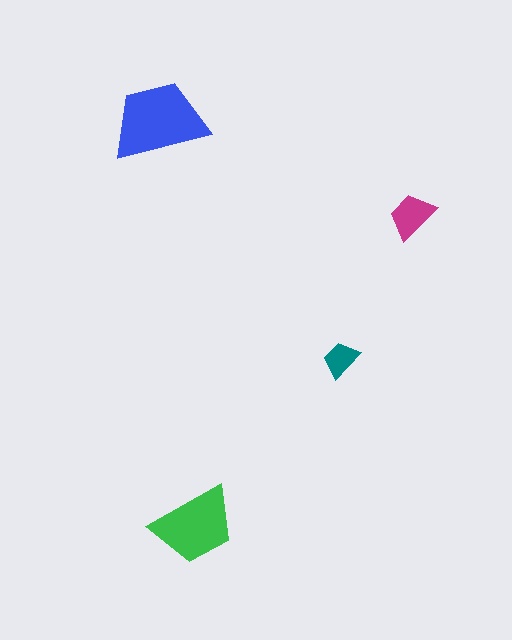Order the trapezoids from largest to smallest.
the blue one, the green one, the magenta one, the teal one.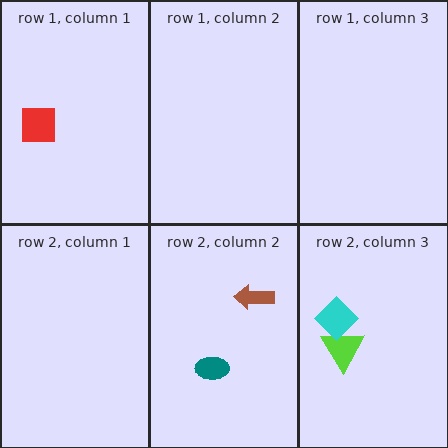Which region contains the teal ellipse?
The row 2, column 2 region.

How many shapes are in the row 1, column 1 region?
1.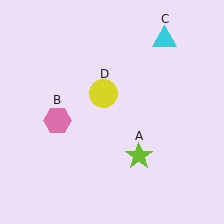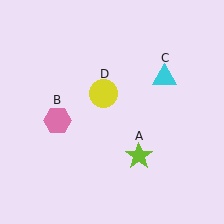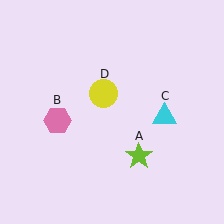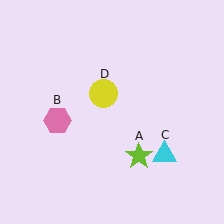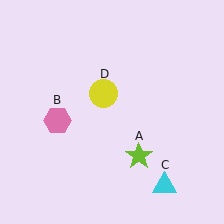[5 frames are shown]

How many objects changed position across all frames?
1 object changed position: cyan triangle (object C).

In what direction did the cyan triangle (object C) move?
The cyan triangle (object C) moved down.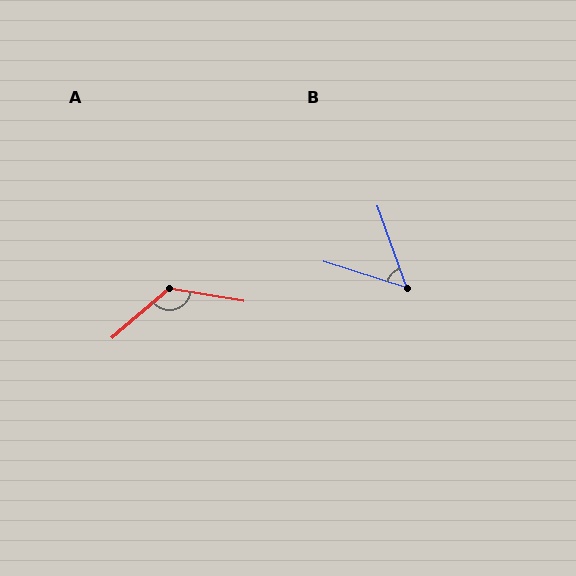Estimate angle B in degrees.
Approximately 53 degrees.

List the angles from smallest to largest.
B (53°), A (129°).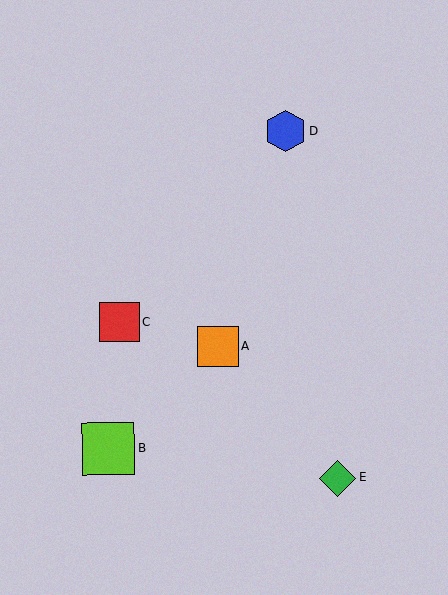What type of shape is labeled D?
Shape D is a blue hexagon.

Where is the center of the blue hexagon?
The center of the blue hexagon is at (286, 131).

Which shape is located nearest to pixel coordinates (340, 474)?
The green diamond (labeled E) at (337, 478) is nearest to that location.